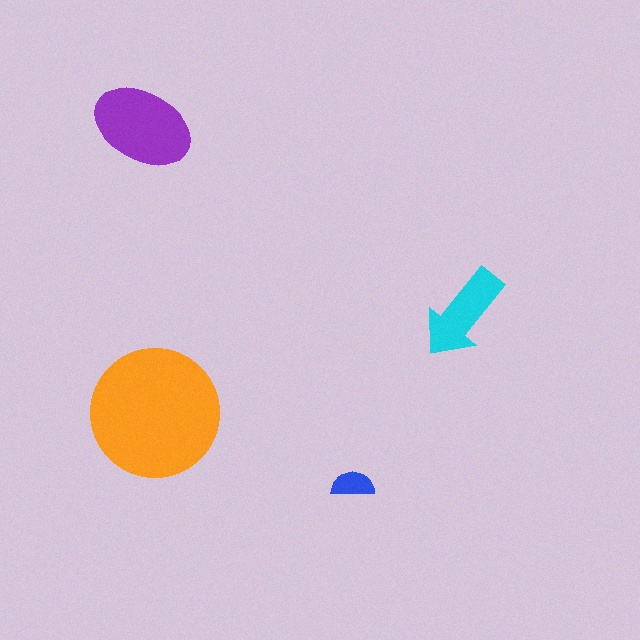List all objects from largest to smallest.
The orange circle, the purple ellipse, the cyan arrow, the blue semicircle.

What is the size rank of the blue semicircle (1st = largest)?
4th.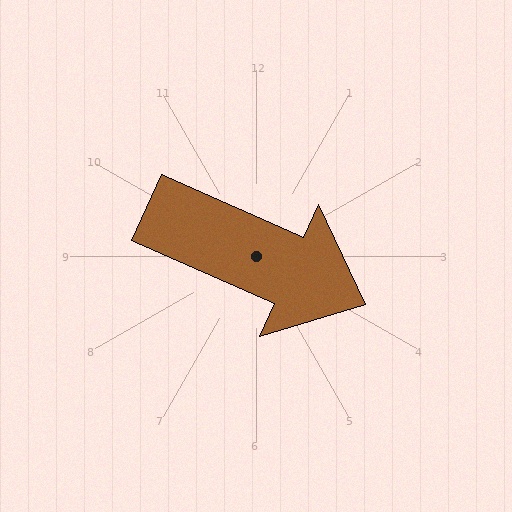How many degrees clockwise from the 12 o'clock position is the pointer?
Approximately 114 degrees.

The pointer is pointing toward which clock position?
Roughly 4 o'clock.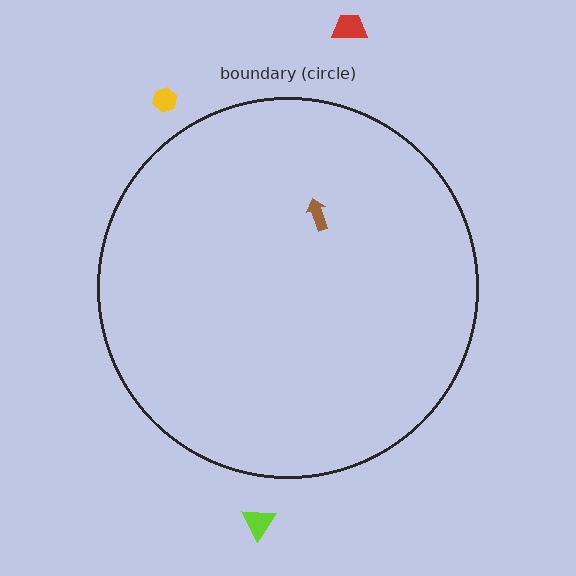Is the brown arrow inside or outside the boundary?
Inside.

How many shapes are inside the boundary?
1 inside, 3 outside.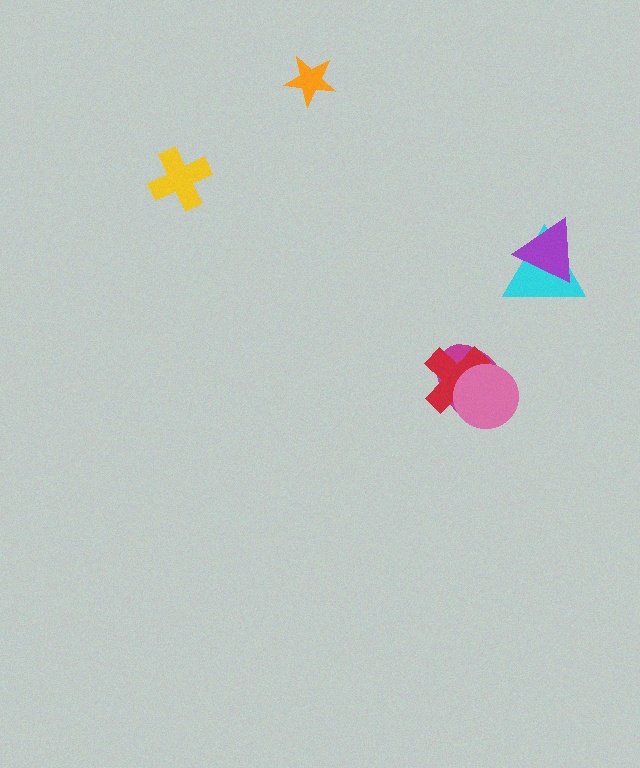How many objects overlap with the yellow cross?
0 objects overlap with the yellow cross.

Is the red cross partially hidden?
Yes, it is partially covered by another shape.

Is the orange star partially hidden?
No, no other shape covers it.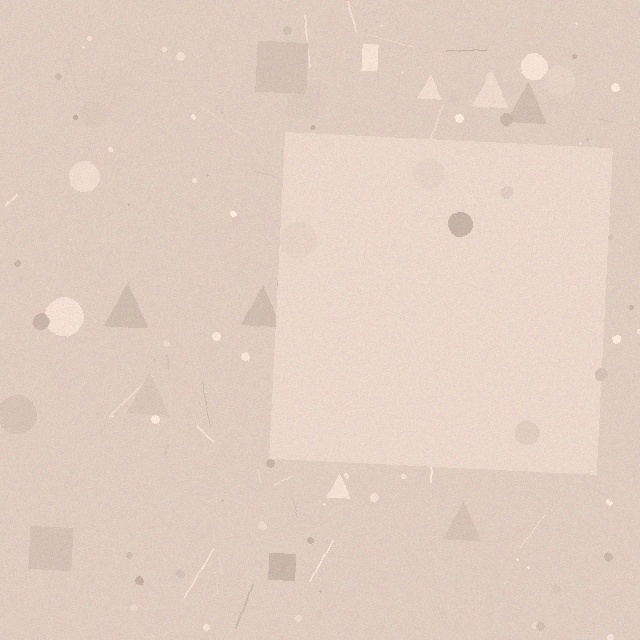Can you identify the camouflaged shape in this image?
The camouflaged shape is a square.